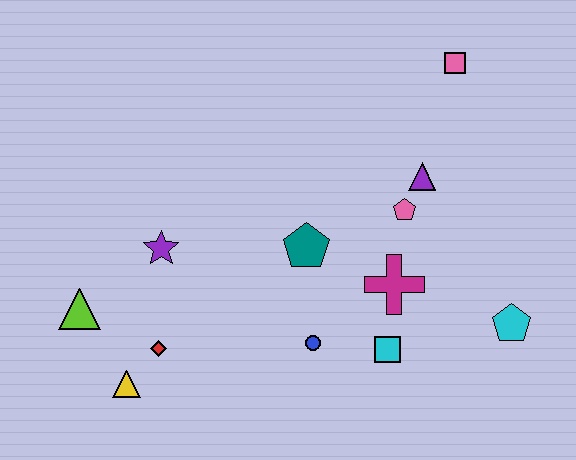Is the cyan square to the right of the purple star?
Yes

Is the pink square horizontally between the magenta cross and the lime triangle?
No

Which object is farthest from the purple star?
The cyan pentagon is farthest from the purple star.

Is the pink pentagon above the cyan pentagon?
Yes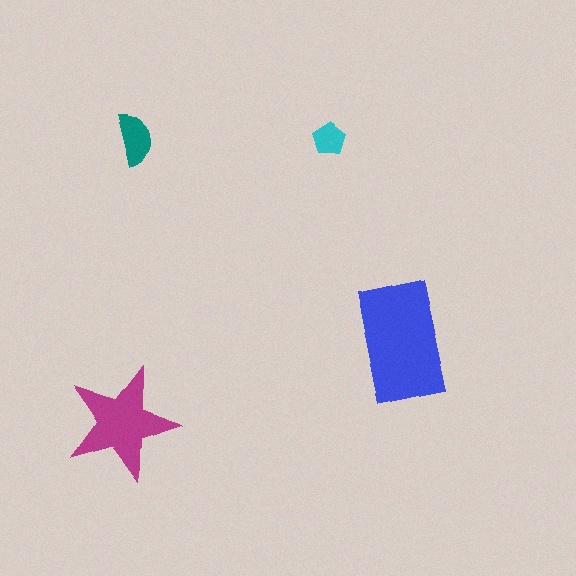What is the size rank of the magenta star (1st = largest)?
2nd.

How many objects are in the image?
There are 4 objects in the image.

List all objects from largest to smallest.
The blue rectangle, the magenta star, the teal semicircle, the cyan pentagon.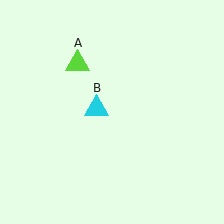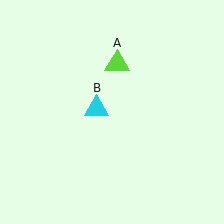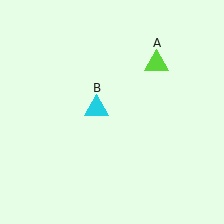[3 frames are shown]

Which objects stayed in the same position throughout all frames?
Cyan triangle (object B) remained stationary.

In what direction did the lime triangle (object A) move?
The lime triangle (object A) moved right.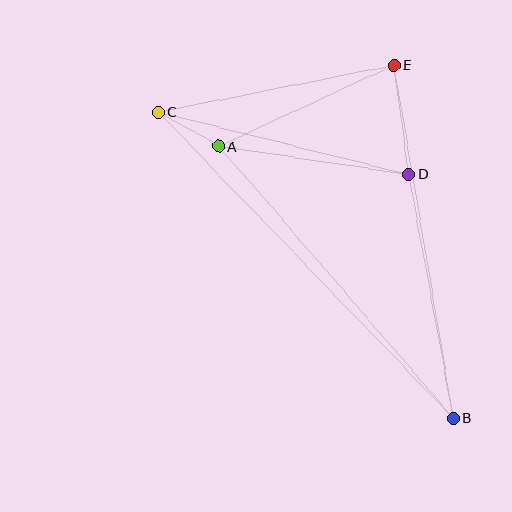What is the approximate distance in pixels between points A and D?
The distance between A and D is approximately 192 pixels.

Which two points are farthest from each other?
Points B and C are farthest from each other.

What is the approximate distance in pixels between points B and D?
The distance between B and D is approximately 248 pixels.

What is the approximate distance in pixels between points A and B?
The distance between A and B is approximately 359 pixels.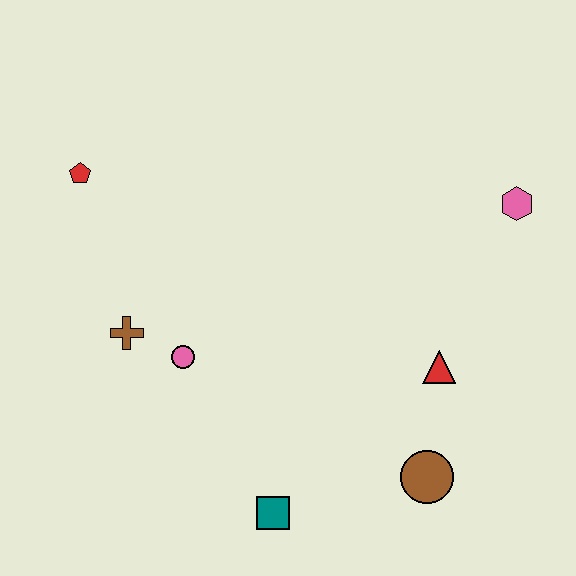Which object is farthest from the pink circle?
The pink hexagon is farthest from the pink circle.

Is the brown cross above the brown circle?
Yes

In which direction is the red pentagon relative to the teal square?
The red pentagon is above the teal square.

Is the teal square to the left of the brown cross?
No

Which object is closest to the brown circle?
The red triangle is closest to the brown circle.